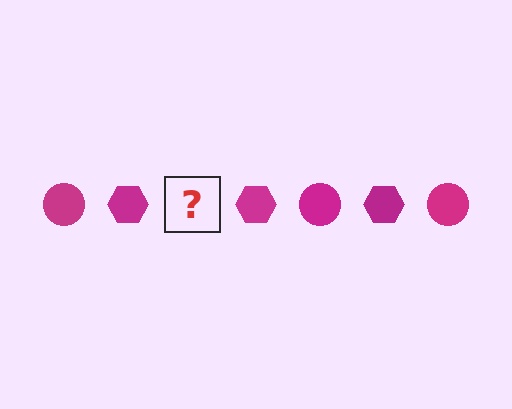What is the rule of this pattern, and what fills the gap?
The rule is that the pattern cycles through circle, hexagon shapes in magenta. The gap should be filled with a magenta circle.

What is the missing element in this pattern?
The missing element is a magenta circle.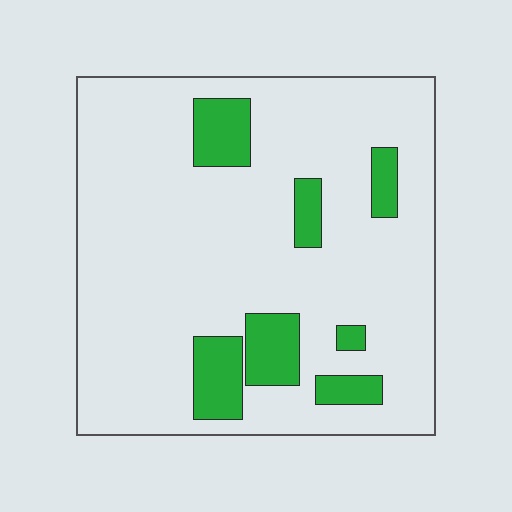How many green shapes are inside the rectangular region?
7.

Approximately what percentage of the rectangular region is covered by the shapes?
Approximately 15%.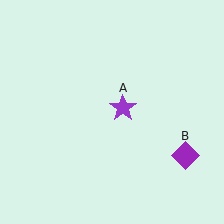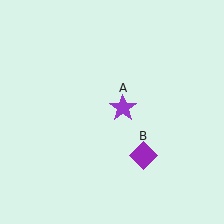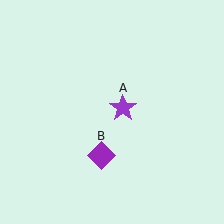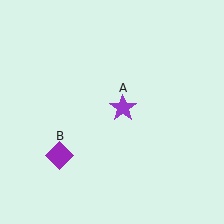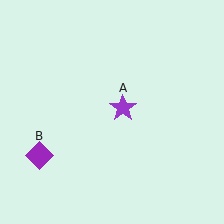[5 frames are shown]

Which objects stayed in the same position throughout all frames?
Purple star (object A) remained stationary.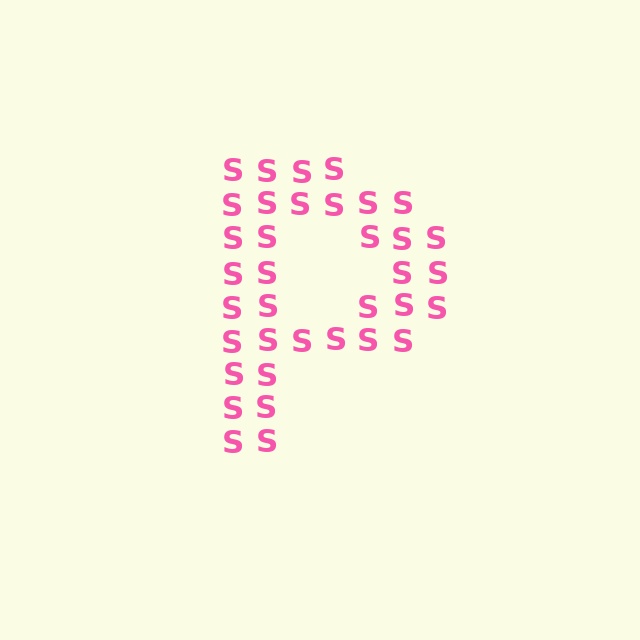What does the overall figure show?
The overall figure shows the letter P.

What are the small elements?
The small elements are letter S's.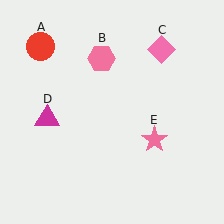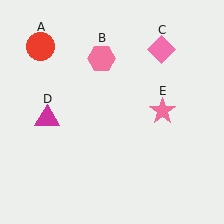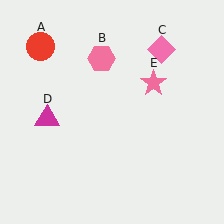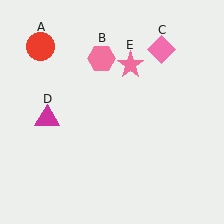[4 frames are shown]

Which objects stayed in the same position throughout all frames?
Red circle (object A) and pink hexagon (object B) and pink diamond (object C) and magenta triangle (object D) remained stationary.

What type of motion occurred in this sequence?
The pink star (object E) rotated counterclockwise around the center of the scene.